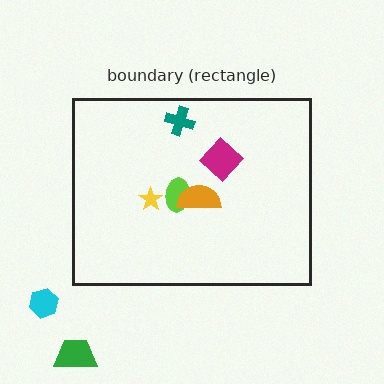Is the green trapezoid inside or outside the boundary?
Outside.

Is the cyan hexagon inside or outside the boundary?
Outside.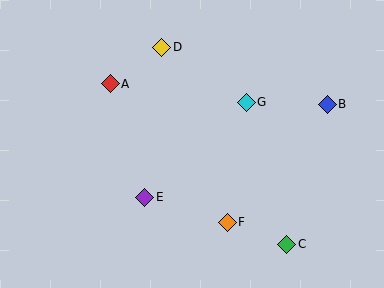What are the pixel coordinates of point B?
Point B is at (327, 104).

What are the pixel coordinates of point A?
Point A is at (110, 84).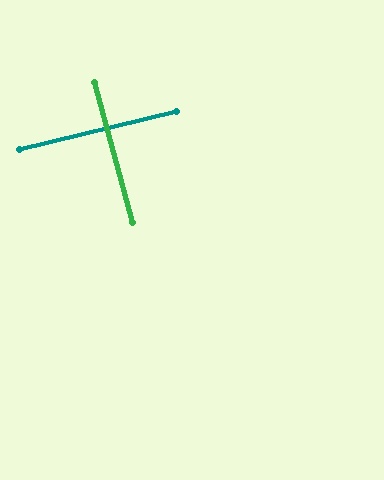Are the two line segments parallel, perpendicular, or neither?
Perpendicular — they meet at approximately 89°.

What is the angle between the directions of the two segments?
Approximately 89 degrees.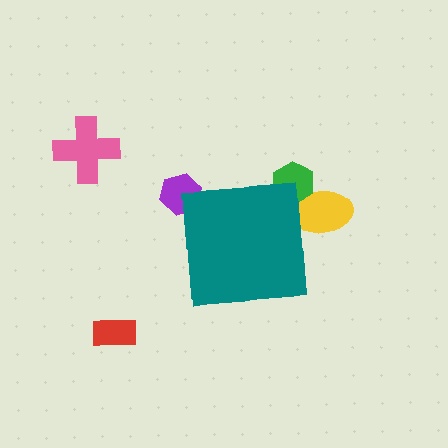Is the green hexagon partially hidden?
Yes, the green hexagon is partially hidden behind the teal square.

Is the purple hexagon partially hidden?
Yes, the purple hexagon is partially hidden behind the teal square.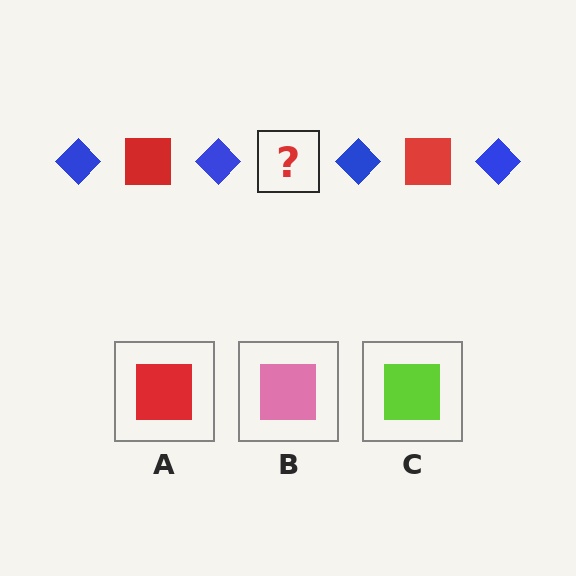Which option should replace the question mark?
Option A.